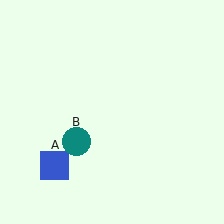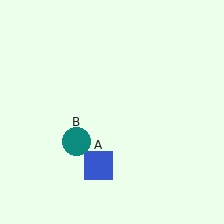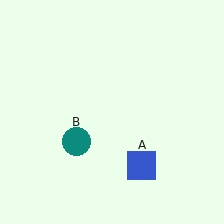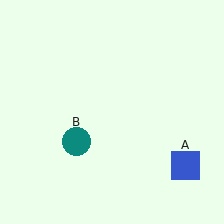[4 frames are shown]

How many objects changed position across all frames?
1 object changed position: blue square (object A).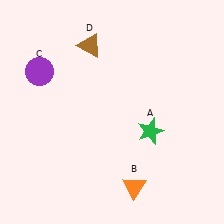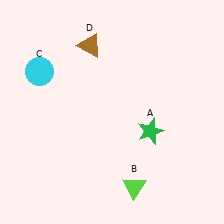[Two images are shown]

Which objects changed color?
B changed from orange to lime. C changed from purple to cyan.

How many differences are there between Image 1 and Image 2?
There are 2 differences between the two images.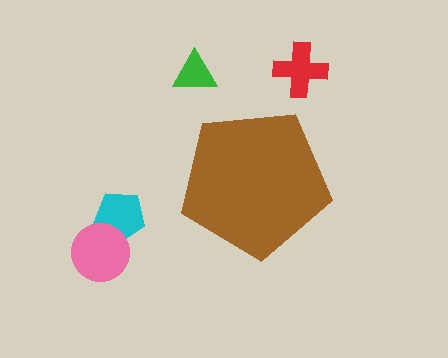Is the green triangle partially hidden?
No, the green triangle is fully visible.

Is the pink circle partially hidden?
No, the pink circle is fully visible.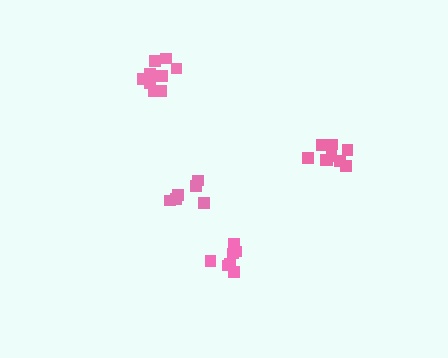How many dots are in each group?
Group 1: 7 dots, Group 2: 7 dots, Group 3: 9 dots, Group 4: 9 dots (32 total).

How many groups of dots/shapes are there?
There are 4 groups.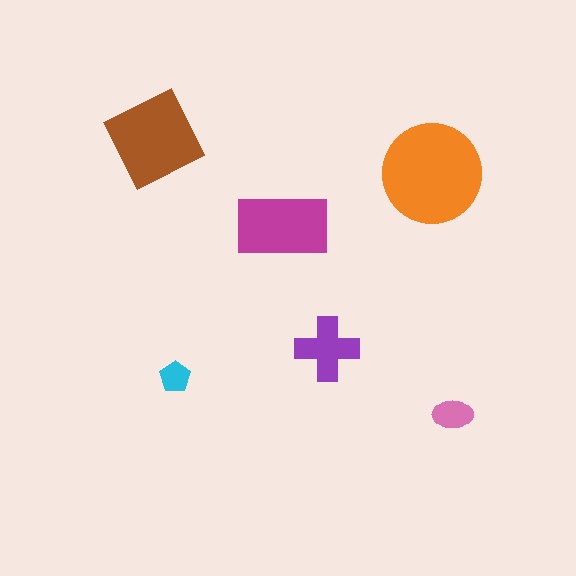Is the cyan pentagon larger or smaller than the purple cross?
Smaller.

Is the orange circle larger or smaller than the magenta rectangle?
Larger.